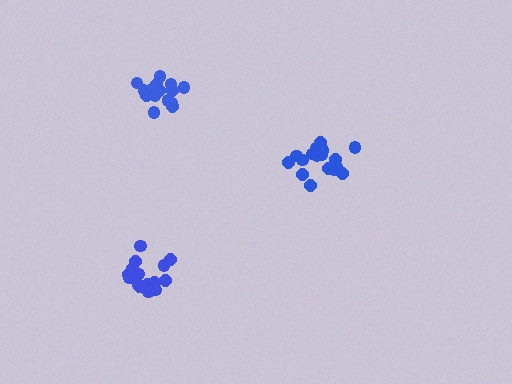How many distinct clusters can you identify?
There are 3 distinct clusters.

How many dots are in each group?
Group 1: 18 dots, Group 2: 15 dots, Group 3: 16 dots (49 total).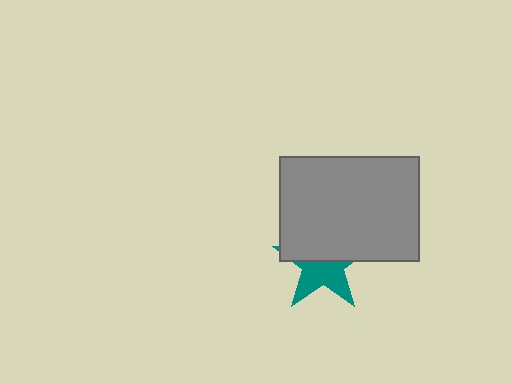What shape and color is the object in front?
The object in front is a gray rectangle.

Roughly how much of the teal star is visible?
About half of it is visible (roughly 49%).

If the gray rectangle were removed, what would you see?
You would see the complete teal star.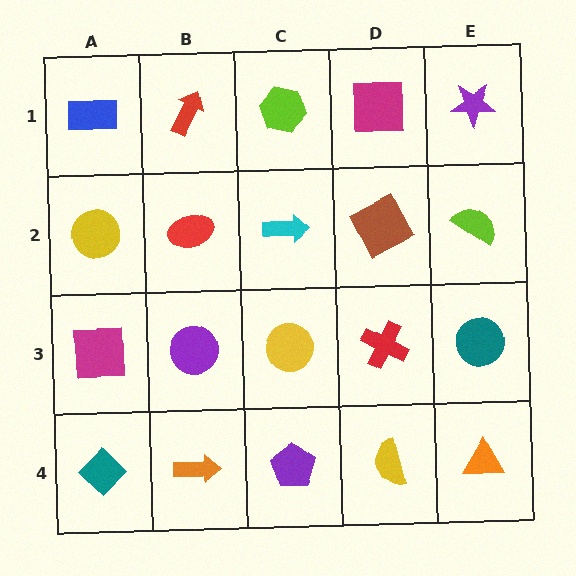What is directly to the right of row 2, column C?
A brown square.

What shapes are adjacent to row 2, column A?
A blue rectangle (row 1, column A), a magenta square (row 3, column A), a red ellipse (row 2, column B).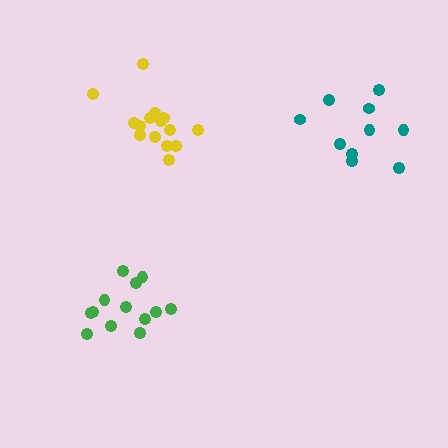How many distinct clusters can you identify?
There are 3 distinct clusters.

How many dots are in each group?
Group 1: 10 dots, Group 2: 13 dots, Group 3: 15 dots (38 total).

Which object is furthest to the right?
The teal cluster is rightmost.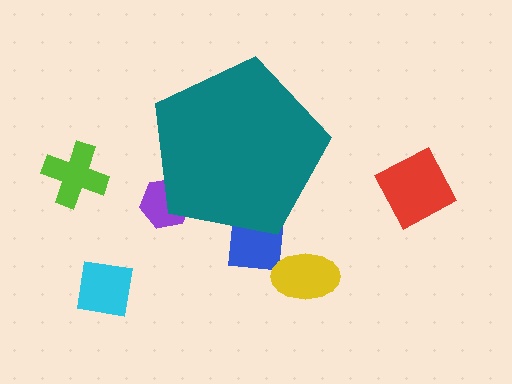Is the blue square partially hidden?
Yes, the blue square is partially hidden behind the teal pentagon.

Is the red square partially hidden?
No, the red square is fully visible.